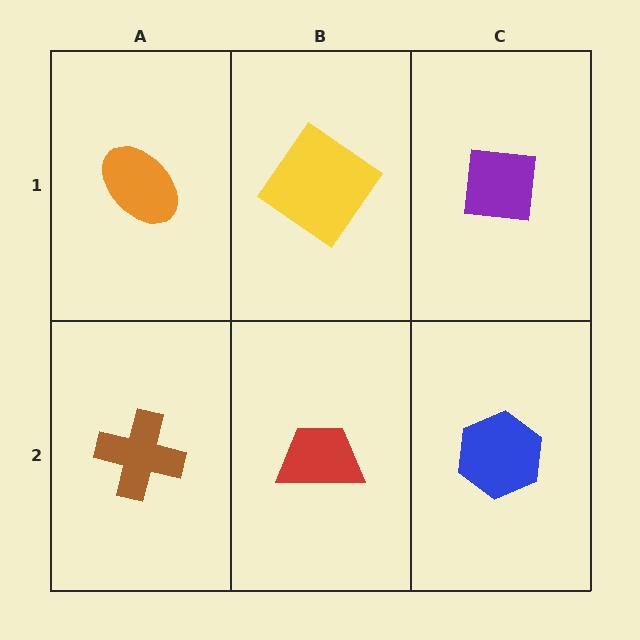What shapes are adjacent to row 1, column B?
A red trapezoid (row 2, column B), an orange ellipse (row 1, column A), a purple square (row 1, column C).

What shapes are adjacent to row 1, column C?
A blue hexagon (row 2, column C), a yellow diamond (row 1, column B).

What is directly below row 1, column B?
A red trapezoid.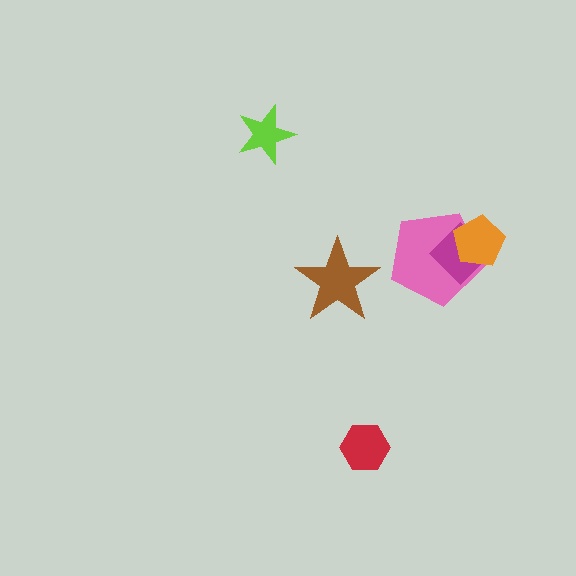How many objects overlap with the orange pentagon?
2 objects overlap with the orange pentagon.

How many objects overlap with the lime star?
0 objects overlap with the lime star.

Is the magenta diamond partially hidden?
Yes, it is partially covered by another shape.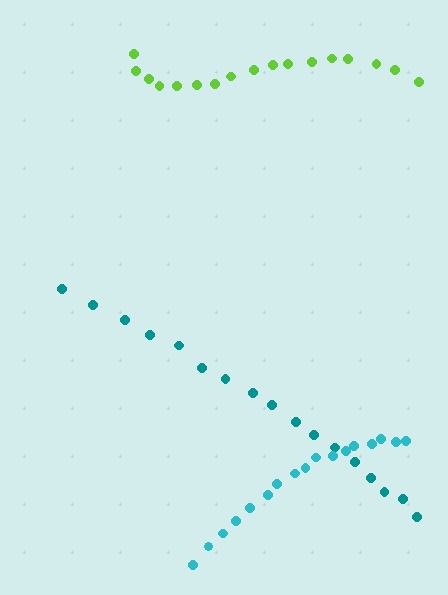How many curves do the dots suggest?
There are 3 distinct paths.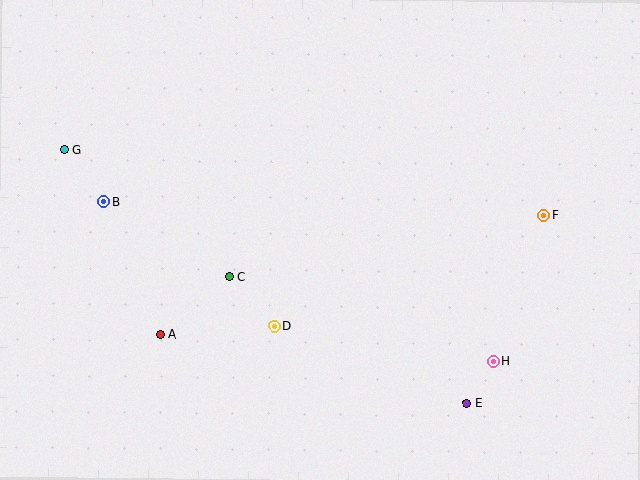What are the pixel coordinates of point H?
Point H is at (493, 361).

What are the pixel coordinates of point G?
Point G is at (64, 150).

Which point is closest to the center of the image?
Point D at (274, 326) is closest to the center.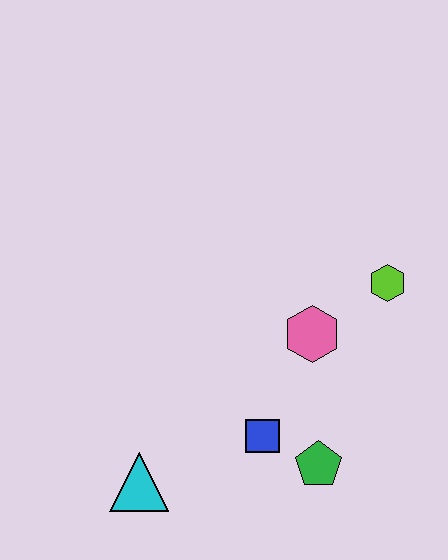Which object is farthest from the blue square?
The lime hexagon is farthest from the blue square.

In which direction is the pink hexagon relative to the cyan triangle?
The pink hexagon is to the right of the cyan triangle.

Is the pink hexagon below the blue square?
No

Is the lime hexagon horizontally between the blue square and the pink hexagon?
No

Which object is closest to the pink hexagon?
The lime hexagon is closest to the pink hexagon.